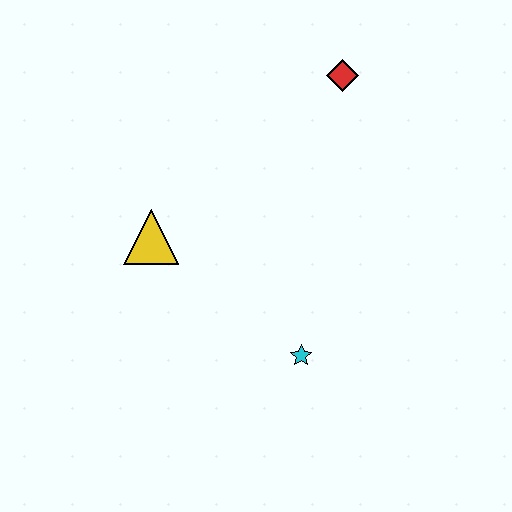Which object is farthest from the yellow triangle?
The red diamond is farthest from the yellow triangle.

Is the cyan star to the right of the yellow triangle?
Yes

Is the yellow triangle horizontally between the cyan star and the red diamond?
No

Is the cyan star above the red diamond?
No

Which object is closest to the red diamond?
The yellow triangle is closest to the red diamond.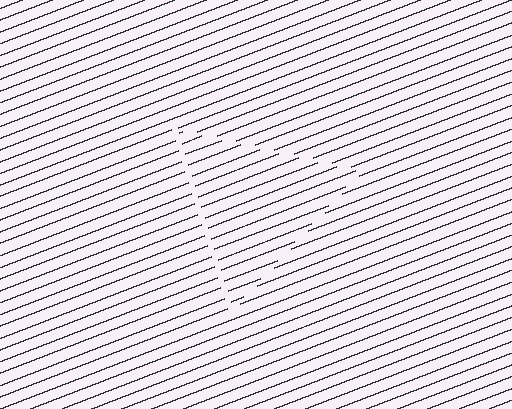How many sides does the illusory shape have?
3 sides — the line-ends trace a triangle.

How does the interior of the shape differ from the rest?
The interior of the shape contains the same grating, shifted by half a period — the contour is defined by the phase discontinuity where line-ends from the inner and outer gratings abut.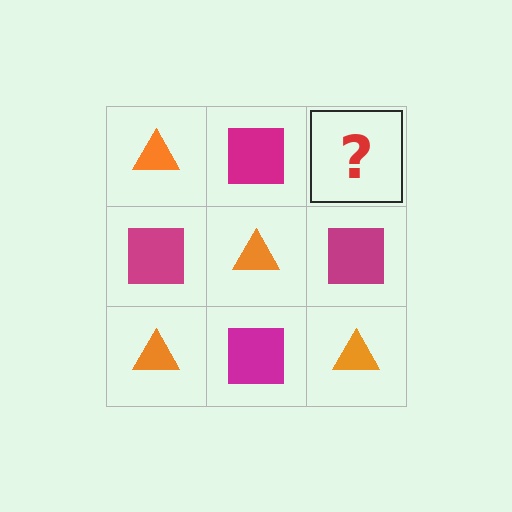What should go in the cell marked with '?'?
The missing cell should contain an orange triangle.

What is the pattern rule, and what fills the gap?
The rule is that it alternates orange triangle and magenta square in a checkerboard pattern. The gap should be filled with an orange triangle.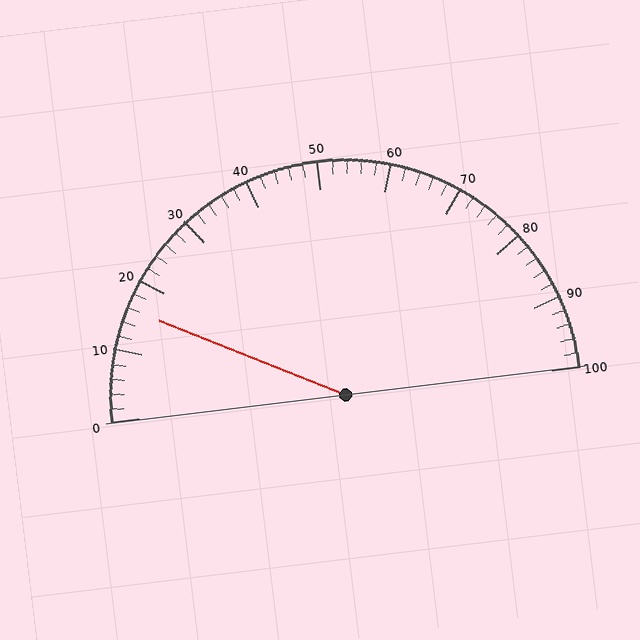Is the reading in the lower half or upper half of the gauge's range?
The reading is in the lower half of the range (0 to 100).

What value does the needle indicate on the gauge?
The needle indicates approximately 16.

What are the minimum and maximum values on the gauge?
The gauge ranges from 0 to 100.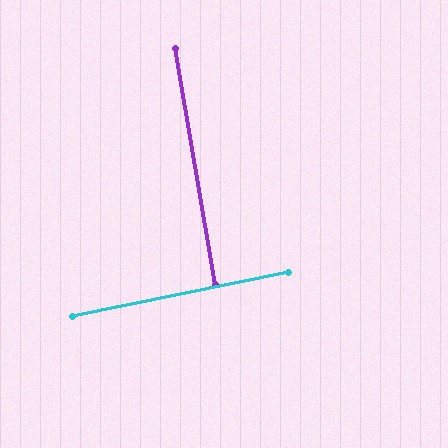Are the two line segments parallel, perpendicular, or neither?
Perpendicular — they meet at approximately 88°.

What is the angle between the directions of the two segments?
Approximately 88 degrees.